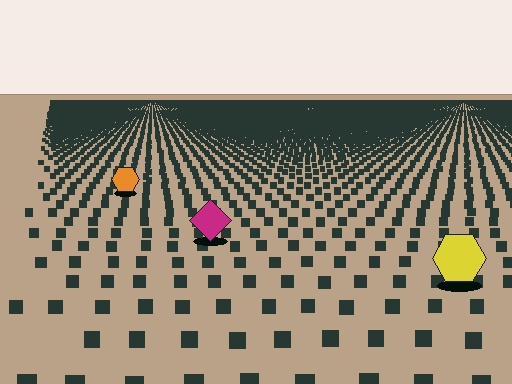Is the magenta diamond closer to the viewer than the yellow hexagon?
No. The yellow hexagon is closer — you can tell from the texture gradient: the ground texture is coarser near it.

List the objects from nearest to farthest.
From nearest to farthest: the yellow hexagon, the magenta diamond, the orange hexagon.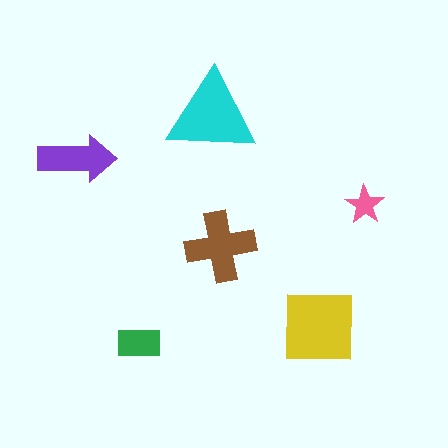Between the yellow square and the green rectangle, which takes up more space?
The yellow square.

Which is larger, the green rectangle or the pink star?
The green rectangle.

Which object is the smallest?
The pink star.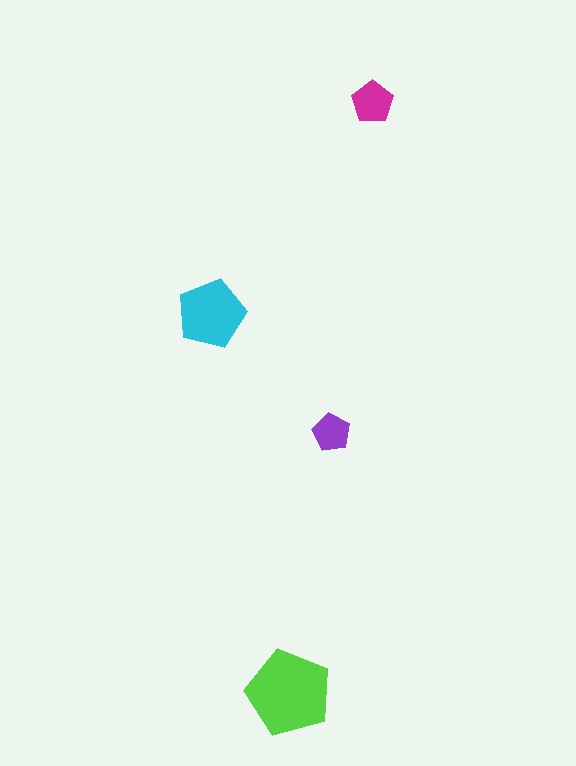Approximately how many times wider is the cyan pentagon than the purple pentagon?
About 2 times wider.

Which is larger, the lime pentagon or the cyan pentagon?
The lime one.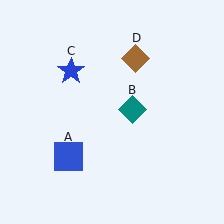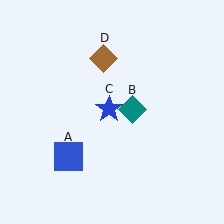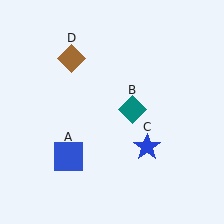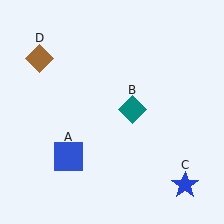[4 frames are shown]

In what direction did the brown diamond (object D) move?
The brown diamond (object D) moved left.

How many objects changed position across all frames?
2 objects changed position: blue star (object C), brown diamond (object D).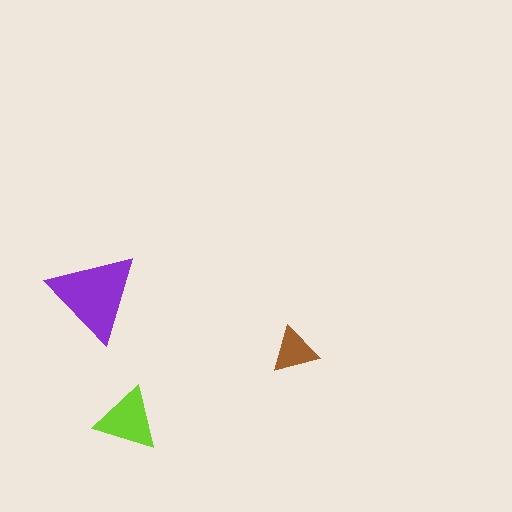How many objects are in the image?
There are 3 objects in the image.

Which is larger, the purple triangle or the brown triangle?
The purple one.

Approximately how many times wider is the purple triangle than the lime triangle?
About 1.5 times wider.